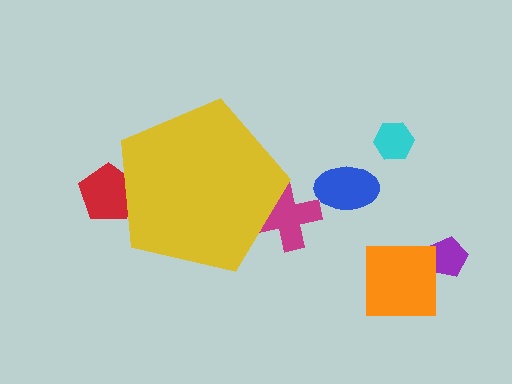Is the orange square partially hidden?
No, the orange square is fully visible.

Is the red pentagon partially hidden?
Yes, the red pentagon is partially hidden behind the yellow pentagon.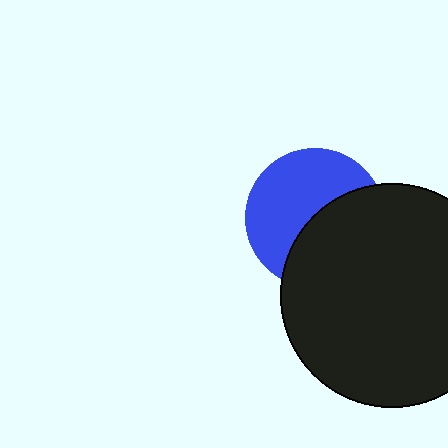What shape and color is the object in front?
The object in front is a black circle.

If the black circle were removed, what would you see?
You would see the complete blue circle.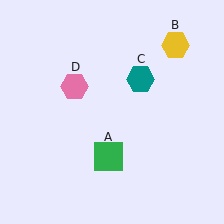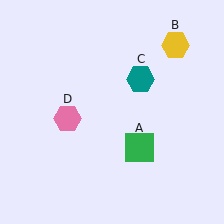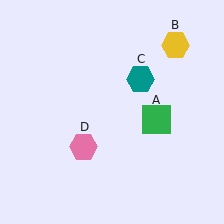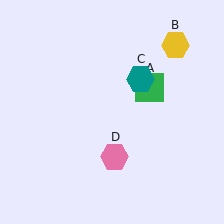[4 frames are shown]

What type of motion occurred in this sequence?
The green square (object A), pink hexagon (object D) rotated counterclockwise around the center of the scene.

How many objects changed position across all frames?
2 objects changed position: green square (object A), pink hexagon (object D).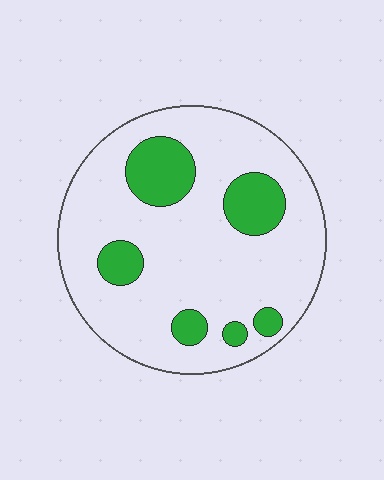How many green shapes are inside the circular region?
6.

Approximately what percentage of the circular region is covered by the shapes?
Approximately 20%.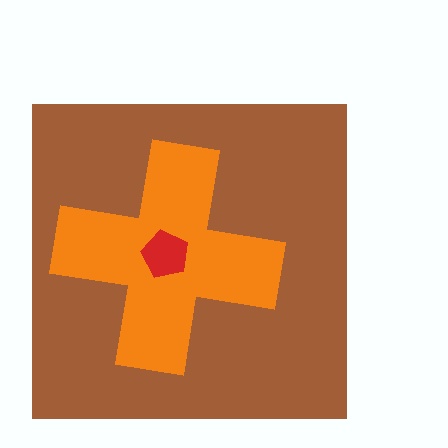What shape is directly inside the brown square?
The orange cross.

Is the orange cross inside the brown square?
Yes.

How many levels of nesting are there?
3.